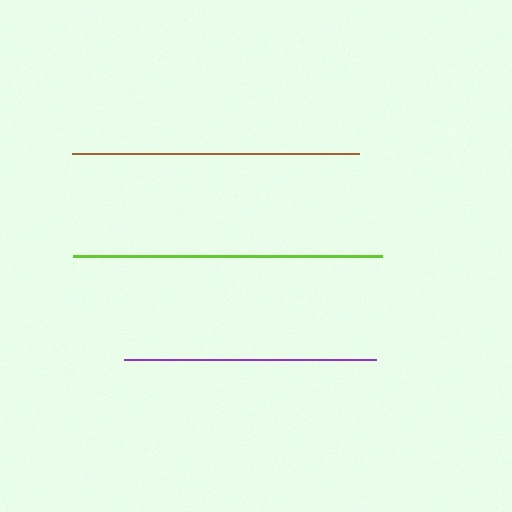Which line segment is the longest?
The lime line is the longest at approximately 309 pixels.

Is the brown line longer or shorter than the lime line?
The lime line is longer than the brown line.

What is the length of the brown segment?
The brown segment is approximately 287 pixels long.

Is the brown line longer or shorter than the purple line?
The brown line is longer than the purple line.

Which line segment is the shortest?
The purple line is the shortest at approximately 252 pixels.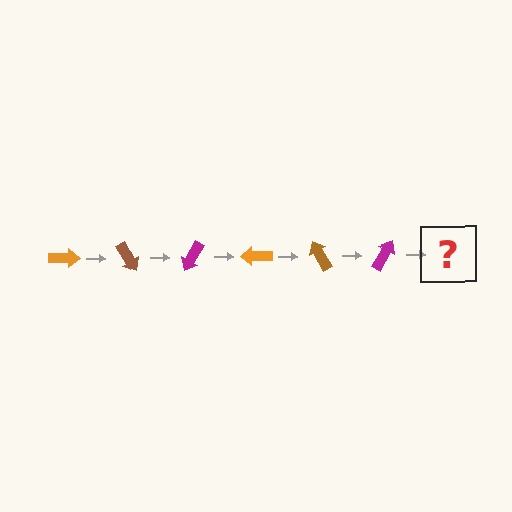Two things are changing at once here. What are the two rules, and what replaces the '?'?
The two rules are that it rotates 60 degrees each step and the color cycles through orange, brown, and magenta. The '?' should be an orange arrow, rotated 360 degrees from the start.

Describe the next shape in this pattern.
It should be an orange arrow, rotated 360 degrees from the start.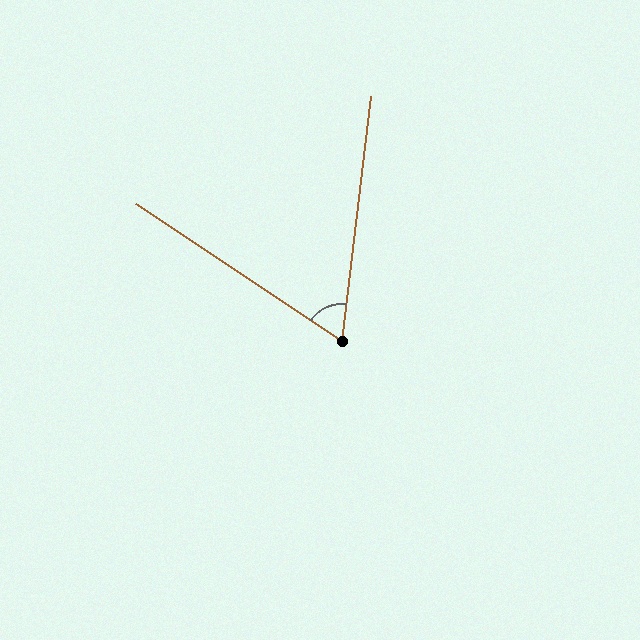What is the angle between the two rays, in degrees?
Approximately 63 degrees.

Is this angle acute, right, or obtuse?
It is acute.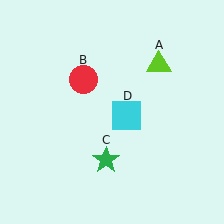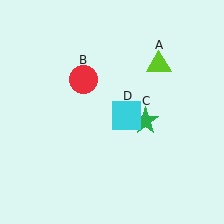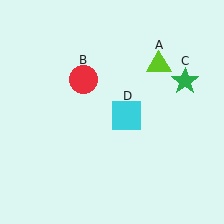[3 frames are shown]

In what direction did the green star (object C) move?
The green star (object C) moved up and to the right.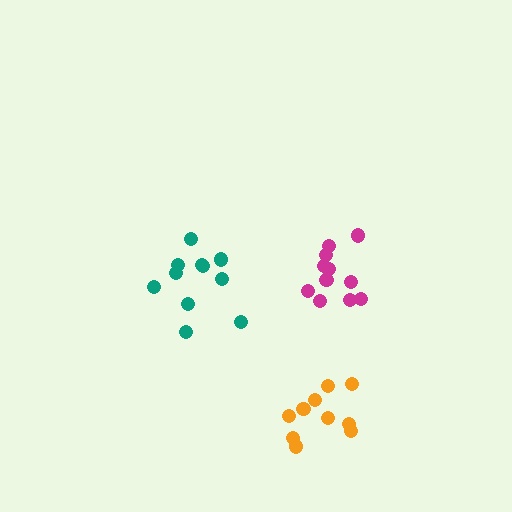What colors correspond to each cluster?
The clusters are colored: teal, magenta, orange.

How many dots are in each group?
Group 1: 11 dots, Group 2: 11 dots, Group 3: 10 dots (32 total).